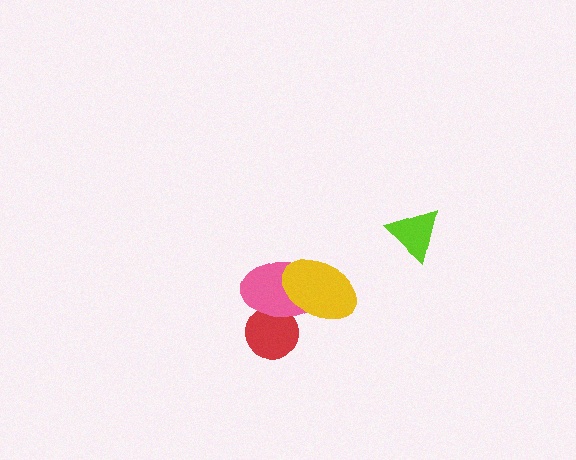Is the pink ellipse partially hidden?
Yes, it is partially covered by another shape.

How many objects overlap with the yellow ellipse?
1 object overlaps with the yellow ellipse.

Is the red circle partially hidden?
Yes, it is partially covered by another shape.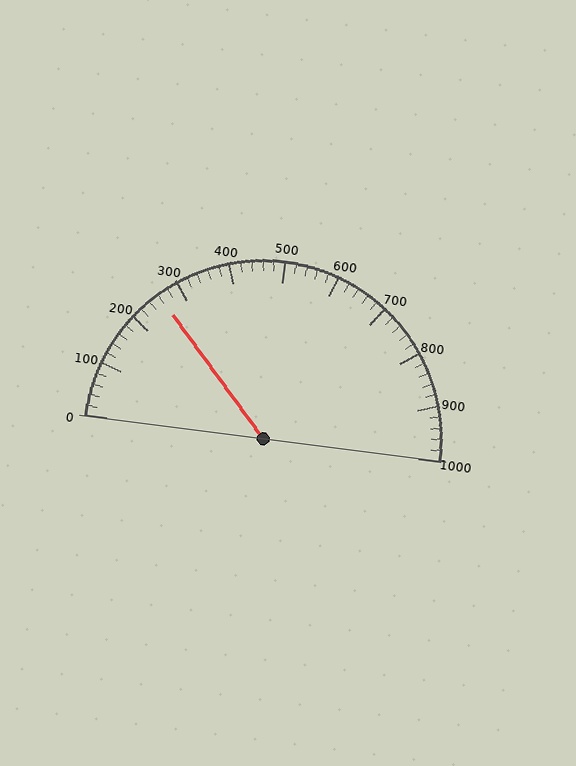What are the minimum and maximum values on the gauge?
The gauge ranges from 0 to 1000.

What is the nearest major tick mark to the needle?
The nearest major tick mark is 300.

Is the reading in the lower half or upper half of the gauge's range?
The reading is in the lower half of the range (0 to 1000).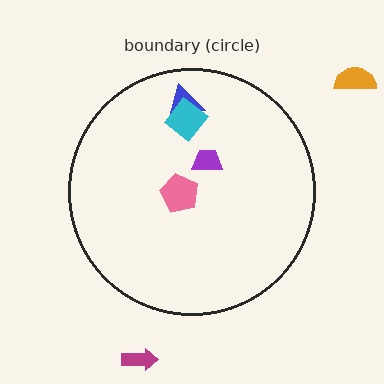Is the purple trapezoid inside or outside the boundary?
Inside.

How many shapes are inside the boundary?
4 inside, 2 outside.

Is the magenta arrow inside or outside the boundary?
Outside.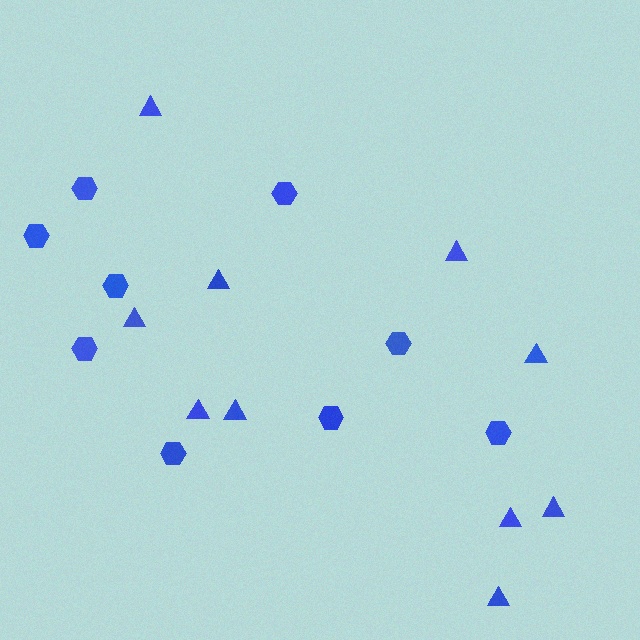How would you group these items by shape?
There are 2 groups: one group of triangles (10) and one group of hexagons (9).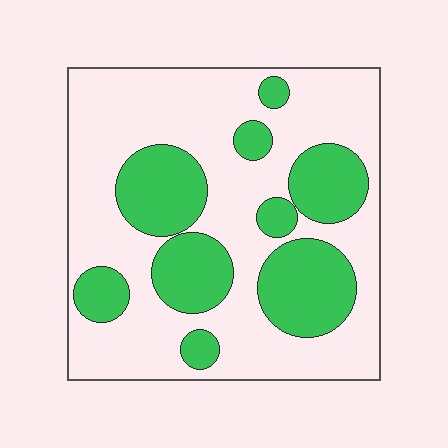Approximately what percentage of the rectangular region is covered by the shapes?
Approximately 35%.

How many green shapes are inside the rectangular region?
9.